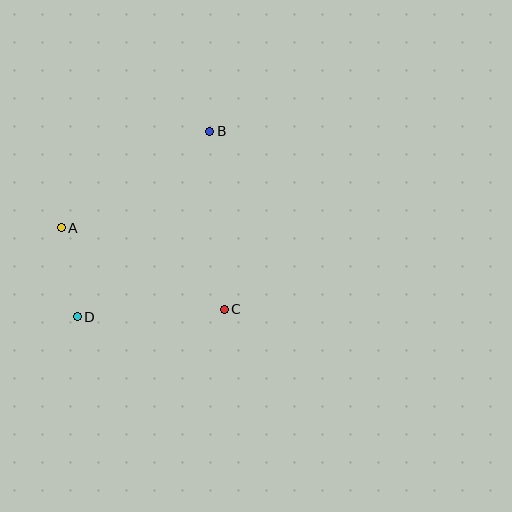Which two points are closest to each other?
Points A and D are closest to each other.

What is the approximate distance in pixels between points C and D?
The distance between C and D is approximately 147 pixels.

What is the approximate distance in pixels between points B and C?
The distance between B and C is approximately 179 pixels.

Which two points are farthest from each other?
Points B and D are farthest from each other.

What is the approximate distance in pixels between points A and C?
The distance between A and C is approximately 183 pixels.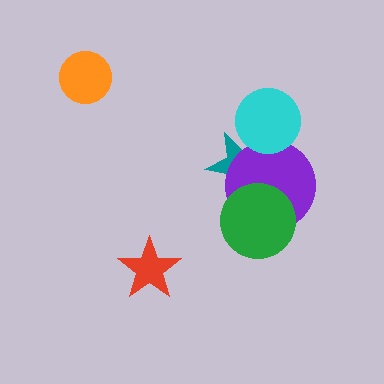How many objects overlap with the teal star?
3 objects overlap with the teal star.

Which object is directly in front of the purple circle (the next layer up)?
The green circle is directly in front of the purple circle.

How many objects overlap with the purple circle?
3 objects overlap with the purple circle.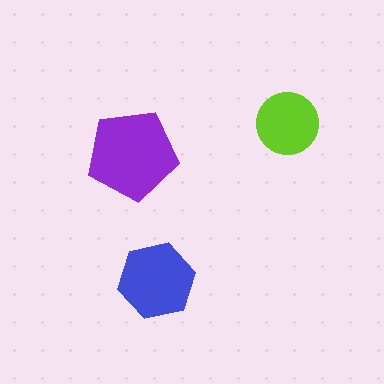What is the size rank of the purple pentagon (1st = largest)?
1st.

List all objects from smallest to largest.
The lime circle, the blue hexagon, the purple pentagon.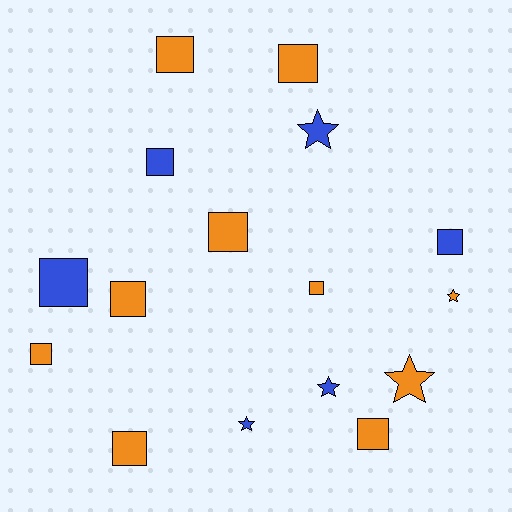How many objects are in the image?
There are 16 objects.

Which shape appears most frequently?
Square, with 11 objects.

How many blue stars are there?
There are 3 blue stars.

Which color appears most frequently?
Orange, with 10 objects.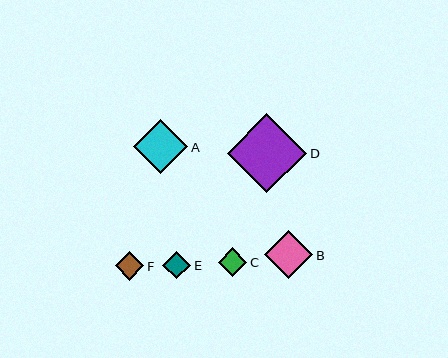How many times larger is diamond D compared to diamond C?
Diamond D is approximately 2.8 times the size of diamond C.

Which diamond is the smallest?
Diamond E is the smallest with a size of approximately 28 pixels.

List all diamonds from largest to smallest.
From largest to smallest: D, A, B, C, F, E.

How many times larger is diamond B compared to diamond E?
Diamond B is approximately 1.7 times the size of diamond E.